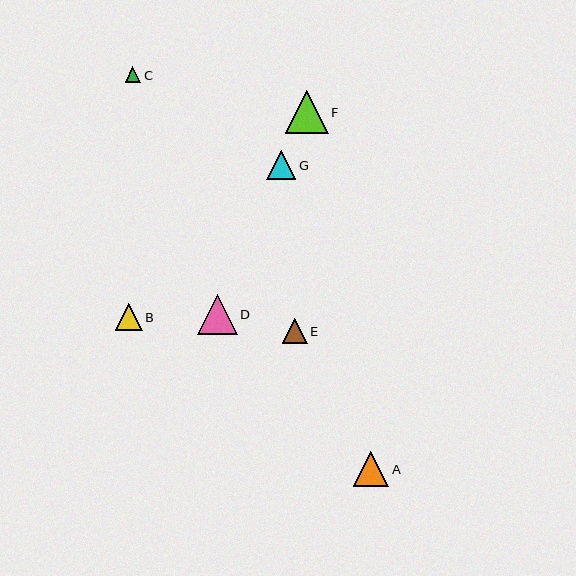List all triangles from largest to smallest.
From largest to smallest: F, D, A, G, B, E, C.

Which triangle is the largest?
Triangle F is the largest with a size of approximately 43 pixels.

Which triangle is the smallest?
Triangle C is the smallest with a size of approximately 16 pixels.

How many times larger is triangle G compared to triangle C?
Triangle G is approximately 1.9 times the size of triangle C.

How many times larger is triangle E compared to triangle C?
Triangle E is approximately 1.6 times the size of triangle C.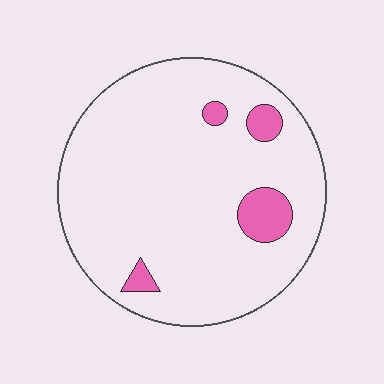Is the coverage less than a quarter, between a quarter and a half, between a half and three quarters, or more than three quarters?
Less than a quarter.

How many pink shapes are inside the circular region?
4.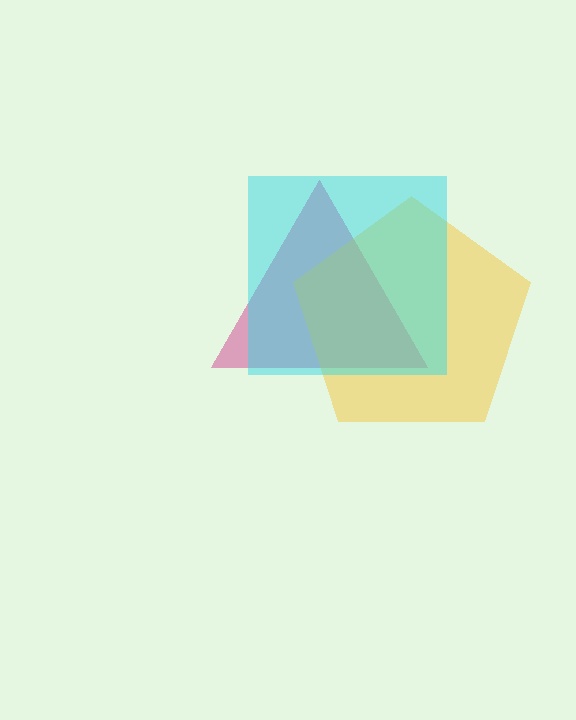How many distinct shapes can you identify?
There are 3 distinct shapes: a magenta triangle, a yellow pentagon, a cyan square.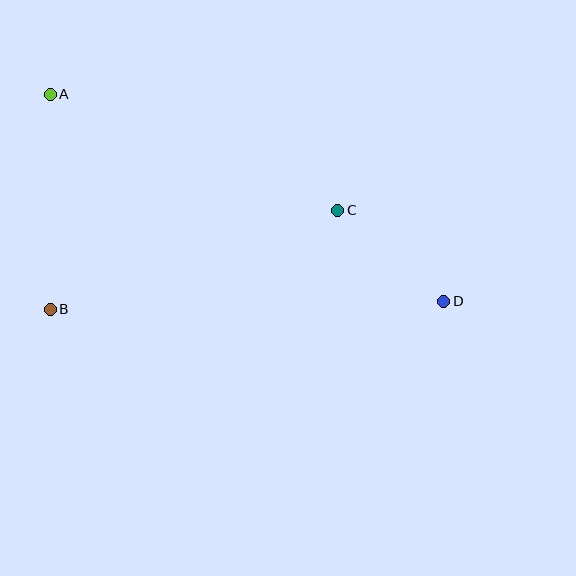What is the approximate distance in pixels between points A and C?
The distance between A and C is approximately 310 pixels.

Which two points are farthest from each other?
Points A and D are farthest from each other.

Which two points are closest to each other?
Points C and D are closest to each other.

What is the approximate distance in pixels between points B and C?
The distance between B and C is approximately 304 pixels.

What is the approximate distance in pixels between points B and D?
The distance between B and D is approximately 394 pixels.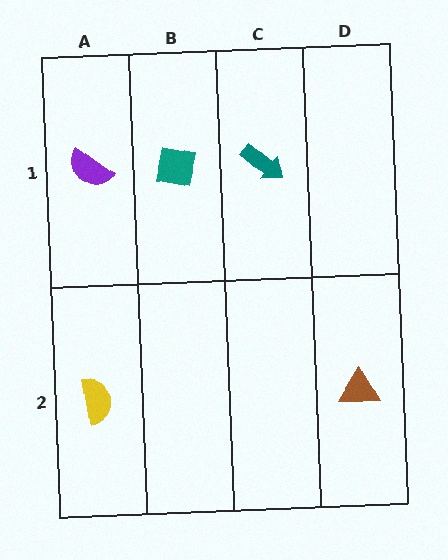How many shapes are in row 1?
3 shapes.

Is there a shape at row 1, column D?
No, that cell is empty.